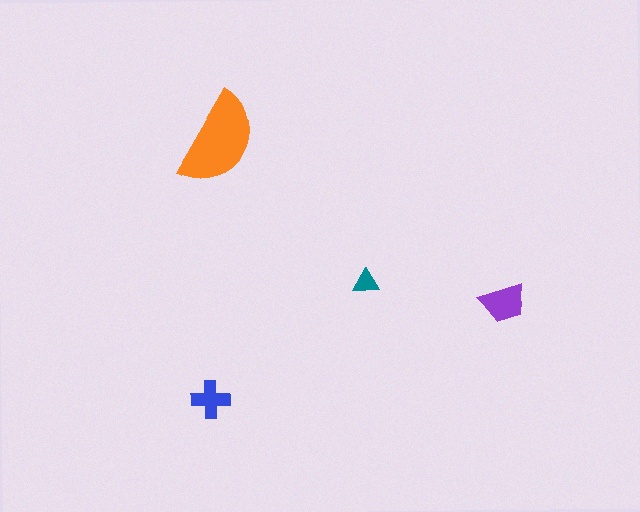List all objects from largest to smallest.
The orange semicircle, the purple trapezoid, the blue cross, the teal triangle.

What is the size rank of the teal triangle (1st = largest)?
4th.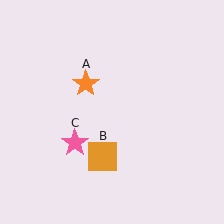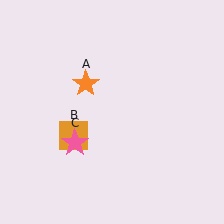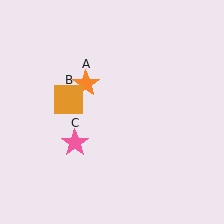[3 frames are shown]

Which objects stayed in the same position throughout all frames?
Orange star (object A) and pink star (object C) remained stationary.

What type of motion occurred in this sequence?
The orange square (object B) rotated clockwise around the center of the scene.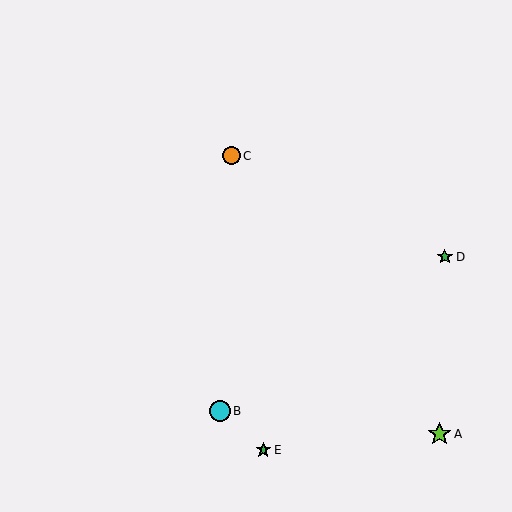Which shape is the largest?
The lime star (labeled A) is the largest.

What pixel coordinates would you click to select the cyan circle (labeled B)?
Click at (220, 411) to select the cyan circle B.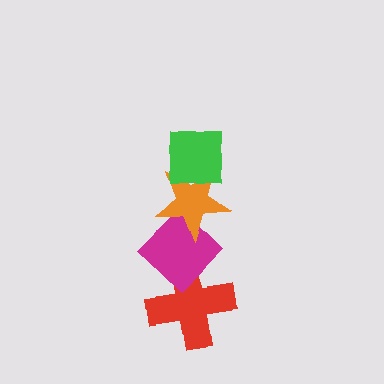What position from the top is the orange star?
The orange star is 2nd from the top.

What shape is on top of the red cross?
The magenta diamond is on top of the red cross.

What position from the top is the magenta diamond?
The magenta diamond is 3rd from the top.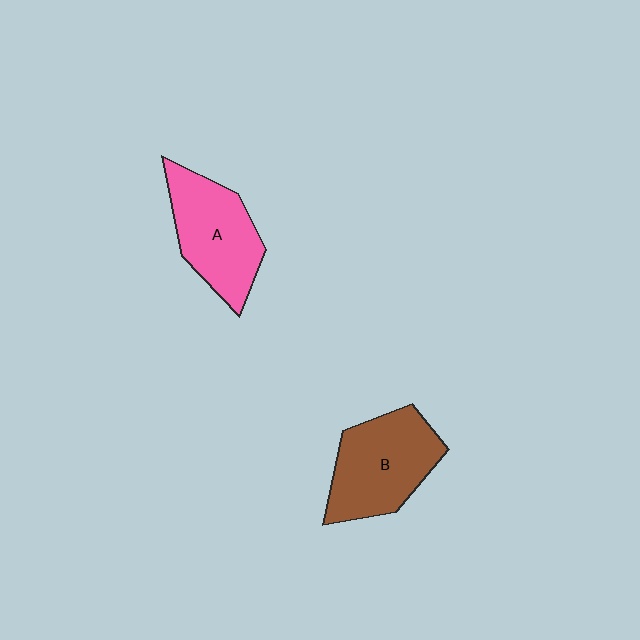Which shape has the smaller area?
Shape A (pink).